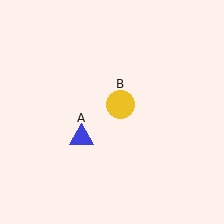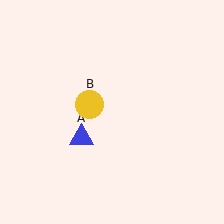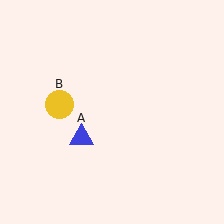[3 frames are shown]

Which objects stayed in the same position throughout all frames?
Blue triangle (object A) remained stationary.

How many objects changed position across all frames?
1 object changed position: yellow circle (object B).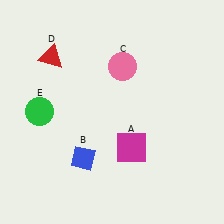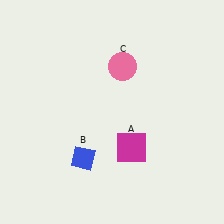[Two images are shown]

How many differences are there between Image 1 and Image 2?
There are 2 differences between the two images.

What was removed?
The red triangle (D), the green circle (E) were removed in Image 2.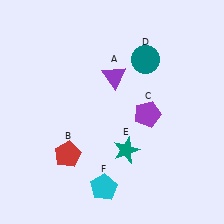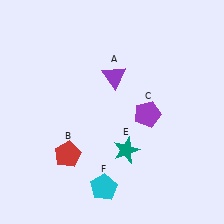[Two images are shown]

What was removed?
The teal circle (D) was removed in Image 2.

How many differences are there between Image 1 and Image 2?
There is 1 difference between the two images.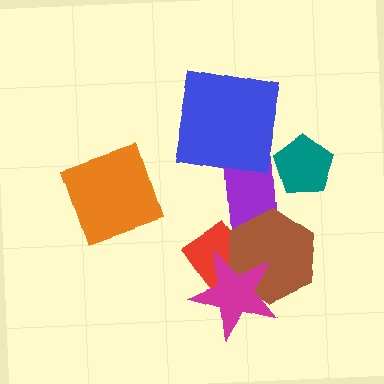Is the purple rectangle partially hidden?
Yes, it is partially covered by another shape.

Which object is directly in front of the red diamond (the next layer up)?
The brown hexagon is directly in front of the red diamond.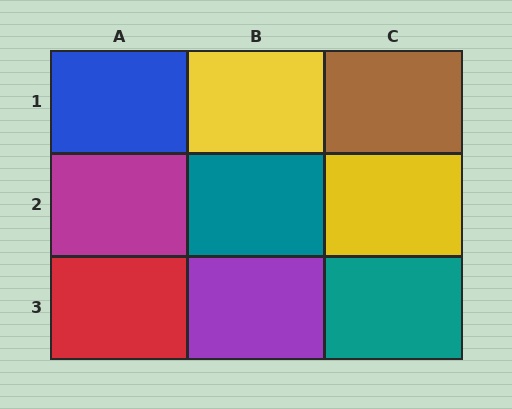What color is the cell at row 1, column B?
Yellow.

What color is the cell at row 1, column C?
Brown.